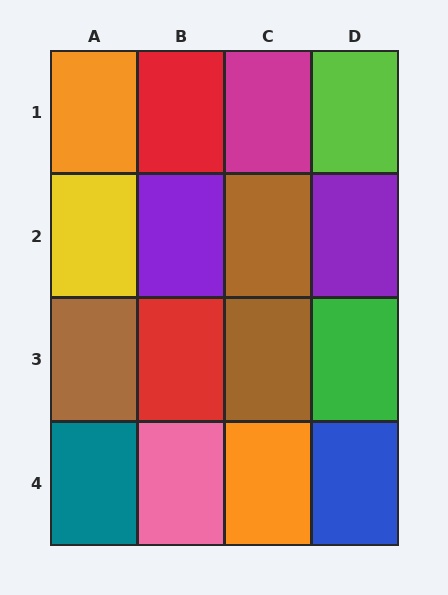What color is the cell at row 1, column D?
Lime.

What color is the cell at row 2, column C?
Brown.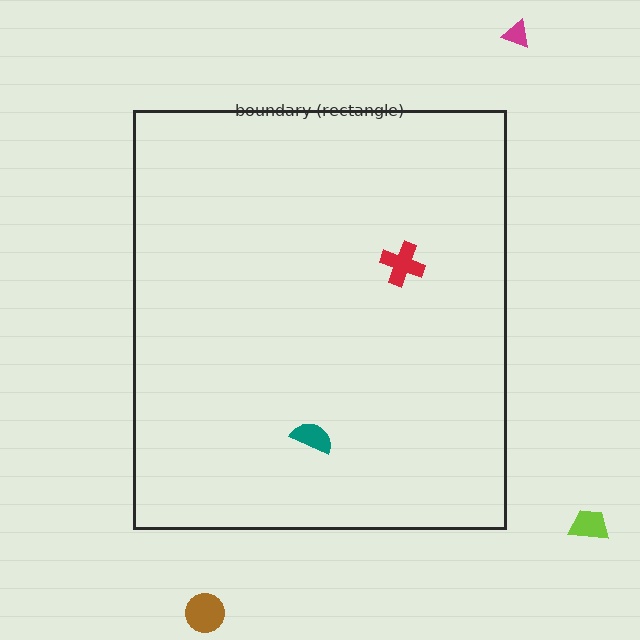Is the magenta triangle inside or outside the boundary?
Outside.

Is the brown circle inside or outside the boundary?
Outside.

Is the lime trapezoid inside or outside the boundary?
Outside.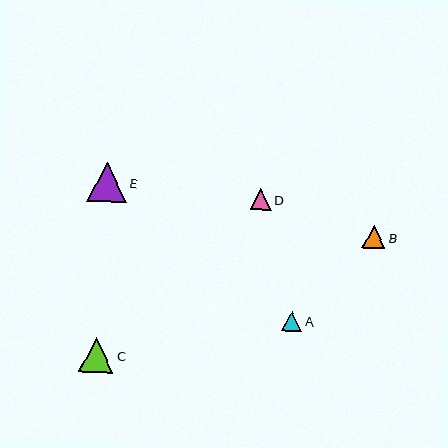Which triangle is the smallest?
Triangle A is the smallest with a size of approximately 20 pixels.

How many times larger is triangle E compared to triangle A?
Triangle E is approximately 2.0 times the size of triangle A.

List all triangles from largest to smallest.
From largest to smallest: E, C, B, D, A.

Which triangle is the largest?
Triangle E is the largest with a size of approximately 40 pixels.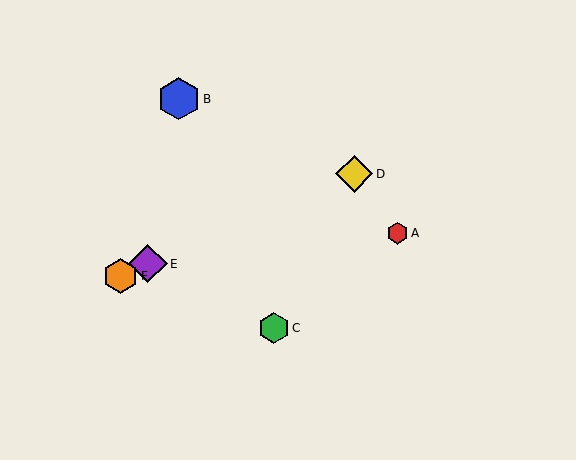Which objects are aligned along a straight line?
Objects D, E, F are aligned along a straight line.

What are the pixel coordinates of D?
Object D is at (354, 174).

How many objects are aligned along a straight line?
3 objects (D, E, F) are aligned along a straight line.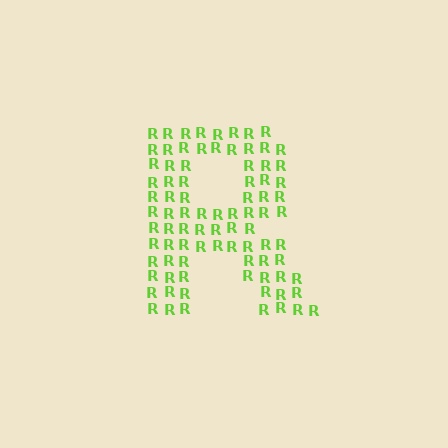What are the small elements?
The small elements are letter R's.